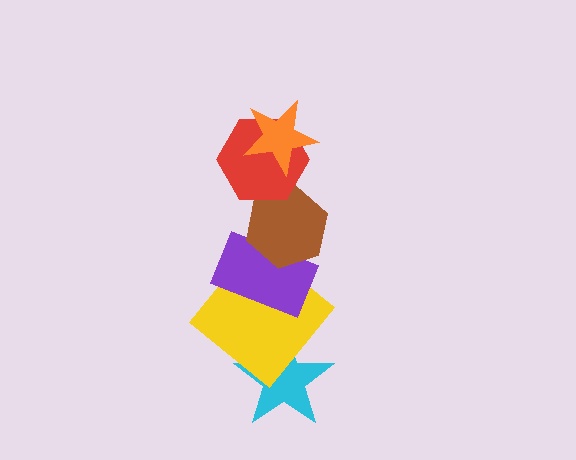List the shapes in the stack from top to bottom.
From top to bottom: the orange star, the red hexagon, the brown hexagon, the purple rectangle, the yellow diamond, the cyan star.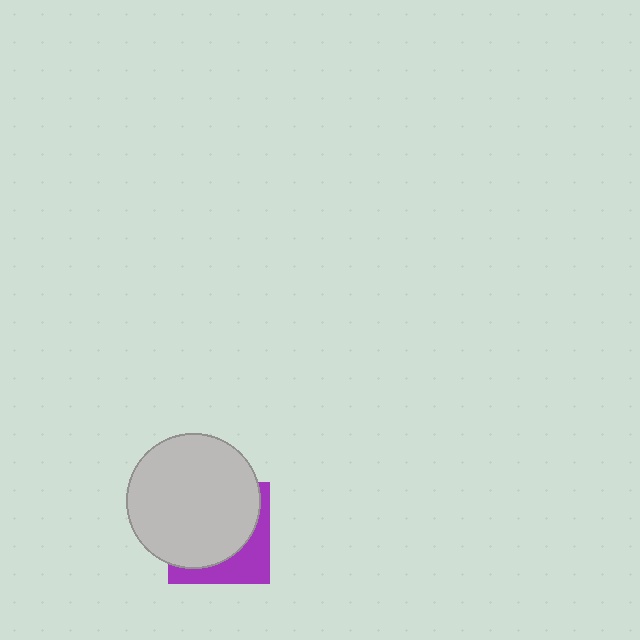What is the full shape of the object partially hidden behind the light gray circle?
The partially hidden object is a purple square.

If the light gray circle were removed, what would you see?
You would see the complete purple square.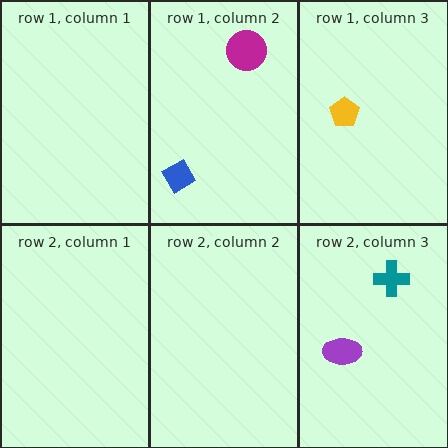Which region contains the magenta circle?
The row 1, column 2 region.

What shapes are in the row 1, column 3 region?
The yellow pentagon.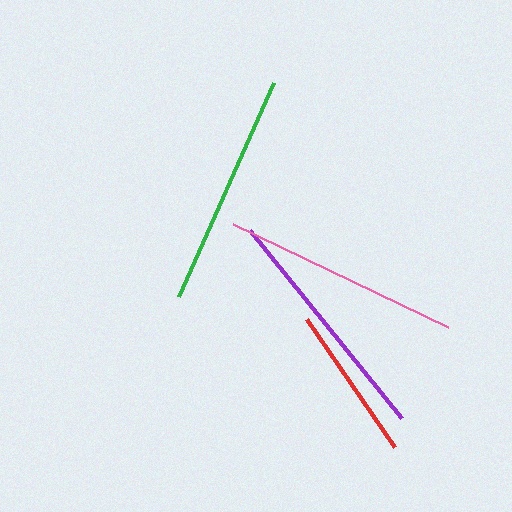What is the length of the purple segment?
The purple segment is approximately 243 pixels long.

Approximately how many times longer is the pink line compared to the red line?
The pink line is approximately 1.5 times the length of the red line.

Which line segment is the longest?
The purple line is the longest at approximately 243 pixels.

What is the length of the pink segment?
The pink segment is approximately 238 pixels long.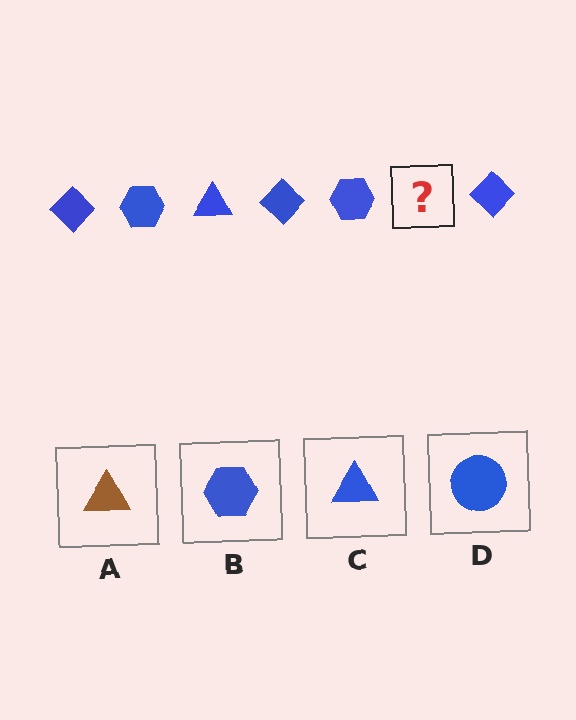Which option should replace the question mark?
Option C.